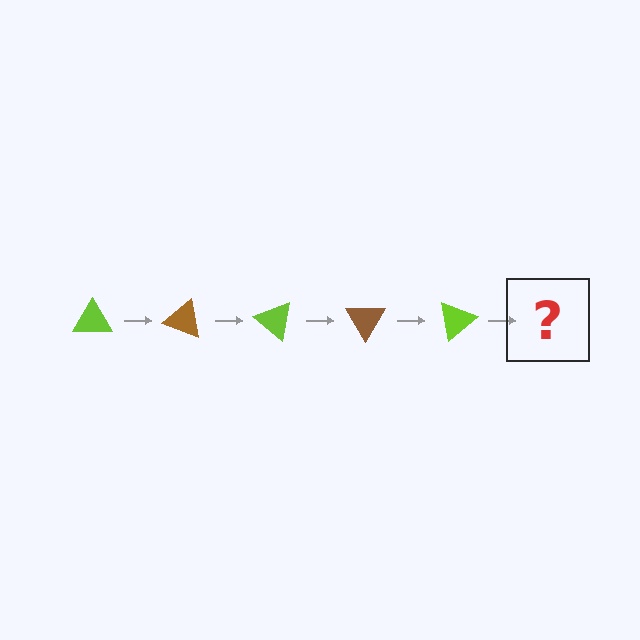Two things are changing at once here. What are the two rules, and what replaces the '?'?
The two rules are that it rotates 20 degrees each step and the color cycles through lime and brown. The '?' should be a brown triangle, rotated 100 degrees from the start.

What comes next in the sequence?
The next element should be a brown triangle, rotated 100 degrees from the start.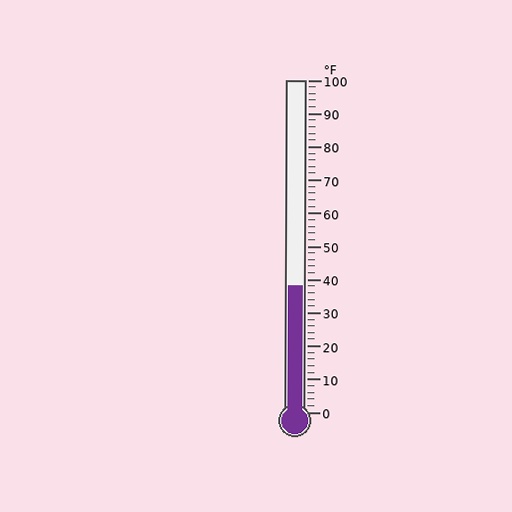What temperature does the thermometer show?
The thermometer shows approximately 38°F.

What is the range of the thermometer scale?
The thermometer scale ranges from 0°F to 100°F.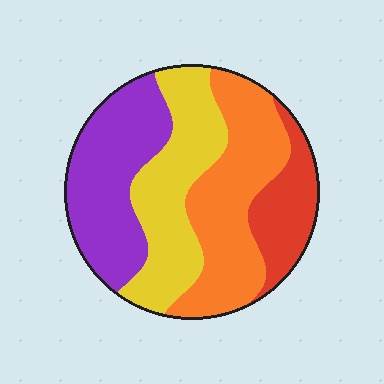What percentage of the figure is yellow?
Yellow covers 27% of the figure.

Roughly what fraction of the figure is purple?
Purple covers about 30% of the figure.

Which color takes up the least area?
Red, at roughly 15%.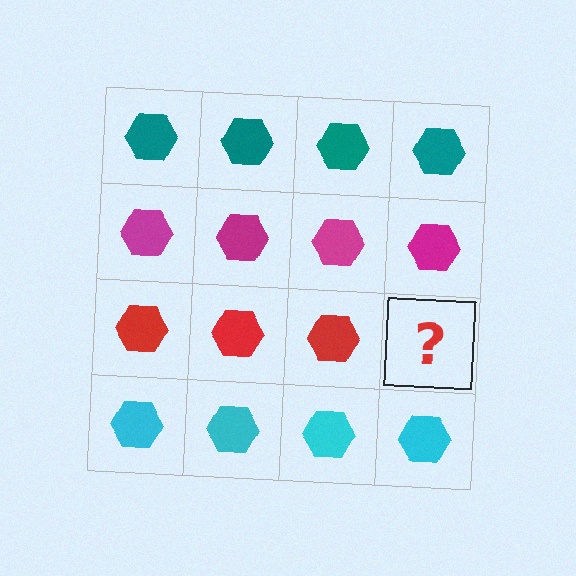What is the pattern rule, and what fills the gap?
The rule is that each row has a consistent color. The gap should be filled with a red hexagon.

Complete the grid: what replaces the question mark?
The question mark should be replaced with a red hexagon.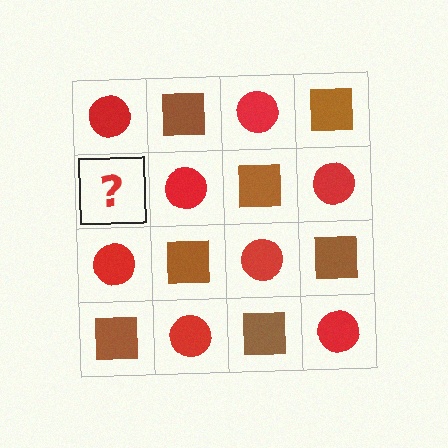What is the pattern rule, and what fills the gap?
The rule is that it alternates red circle and brown square in a checkerboard pattern. The gap should be filled with a brown square.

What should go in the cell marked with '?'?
The missing cell should contain a brown square.